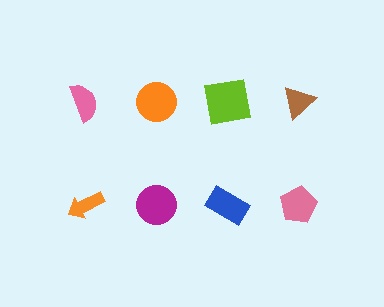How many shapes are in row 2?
4 shapes.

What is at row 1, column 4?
A brown triangle.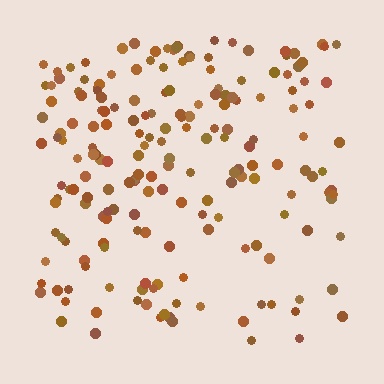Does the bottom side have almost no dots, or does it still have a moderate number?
Still a moderate number, just noticeably fewer than the top.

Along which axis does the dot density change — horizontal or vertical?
Vertical.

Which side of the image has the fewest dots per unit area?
The bottom.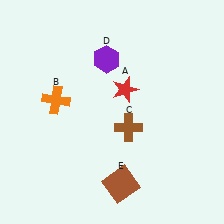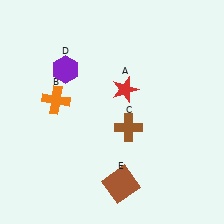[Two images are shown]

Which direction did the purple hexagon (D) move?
The purple hexagon (D) moved left.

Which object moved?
The purple hexagon (D) moved left.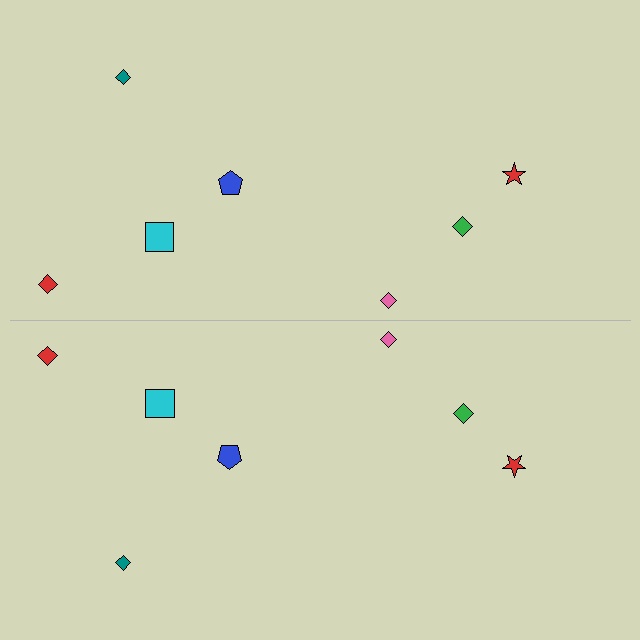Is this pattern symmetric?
Yes, this pattern has bilateral (reflection) symmetry.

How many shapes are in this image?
There are 14 shapes in this image.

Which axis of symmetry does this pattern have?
The pattern has a horizontal axis of symmetry running through the center of the image.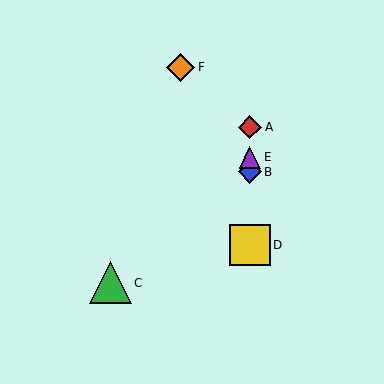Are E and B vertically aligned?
Yes, both are at x≈250.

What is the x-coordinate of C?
Object C is at x≈110.